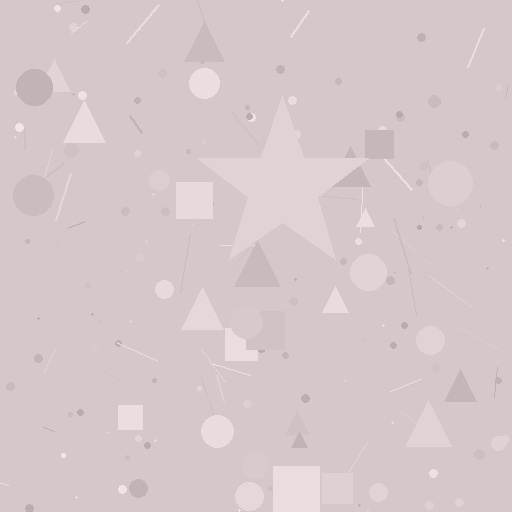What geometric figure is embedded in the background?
A star is embedded in the background.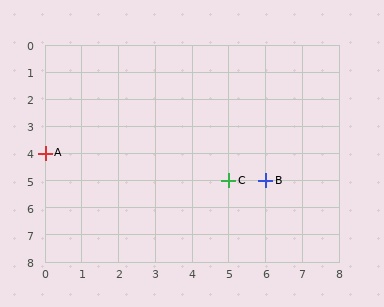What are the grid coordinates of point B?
Point B is at grid coordinates (6, 5).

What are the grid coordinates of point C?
Point C is at grid coordinates (5, 5).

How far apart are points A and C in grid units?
Points A and C are 5 columns and 1 row apart (about 5.1 grid units diagonally).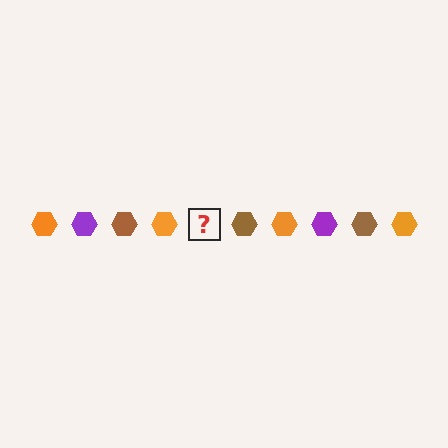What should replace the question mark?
The question mark should be replaced with a purple hexagon.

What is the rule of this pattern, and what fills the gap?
The rule is that the pattern cycles through orange, purple, brown hexagons. The gap should be filled with a purple hexagon.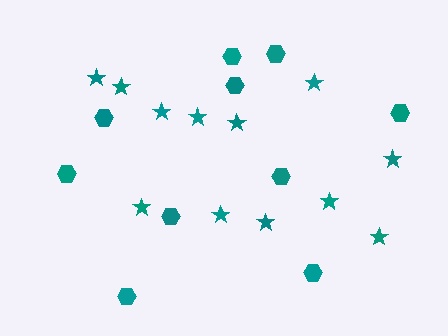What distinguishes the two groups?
There are 2 groups: one group of hexagons (10) and one group of stars (12).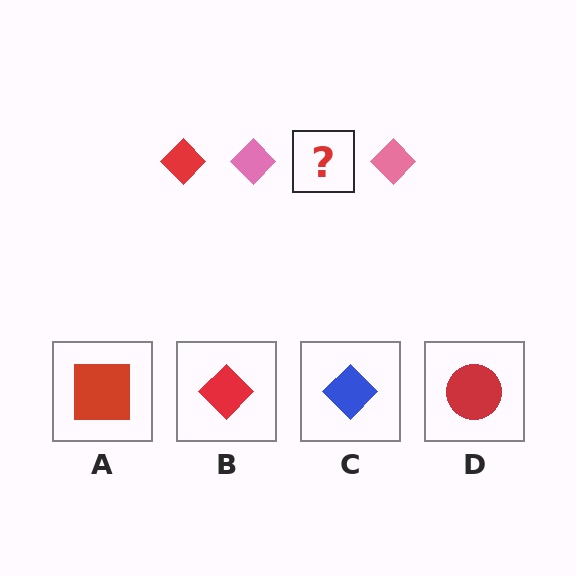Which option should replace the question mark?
Option B.